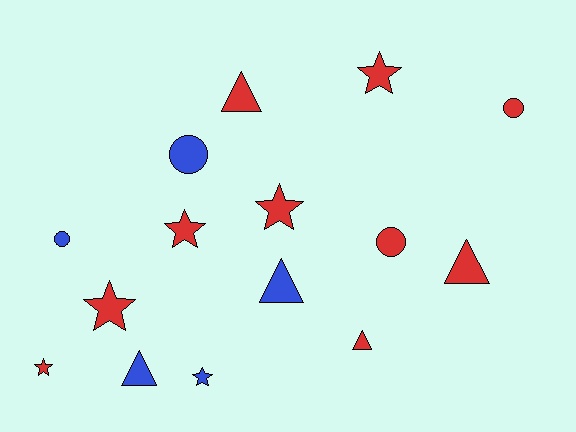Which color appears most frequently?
Red, with 10 objects.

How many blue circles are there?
There are 2 blue circles.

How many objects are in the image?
There are 15 objects.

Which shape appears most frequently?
Star, with 6 objects.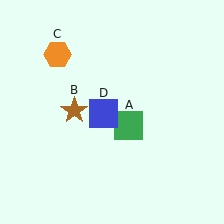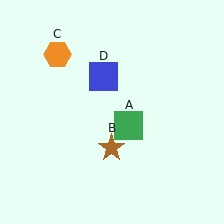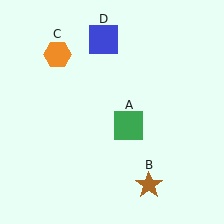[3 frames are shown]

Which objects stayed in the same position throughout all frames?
Green square (object A) and orange hexagon (object C) remained stationary.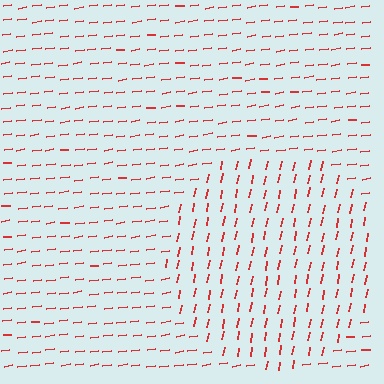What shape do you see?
I see a circle.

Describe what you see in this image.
The image is filled with small red line segments. A circle region in the image has lines oriented differently from the surrounding lines, creating a visible texture boundary.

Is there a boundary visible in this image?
Yes, there is a texture boundary formed by a change in line orientation.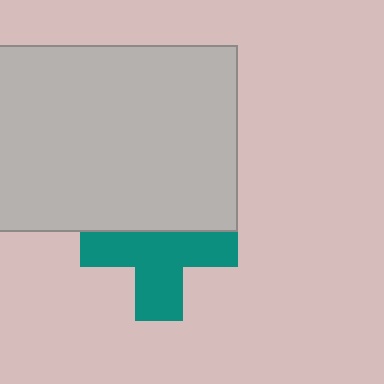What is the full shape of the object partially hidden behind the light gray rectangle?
The partially hidden object is a teal cross.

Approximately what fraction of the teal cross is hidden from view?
Roughly 37% of the teal cross is hidden behind the light gray rectangle.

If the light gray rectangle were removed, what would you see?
You would see the complete teal cross.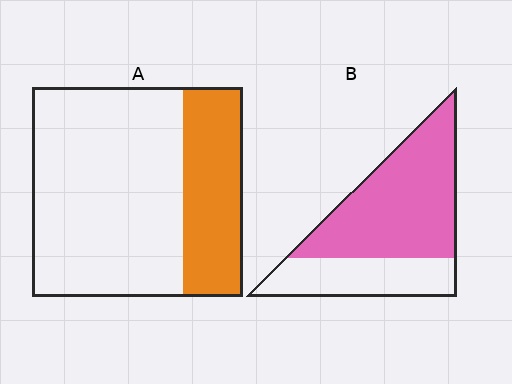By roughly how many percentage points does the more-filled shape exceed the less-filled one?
By roughly 40 percentage points (B over A).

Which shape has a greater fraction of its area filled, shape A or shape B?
Shape B.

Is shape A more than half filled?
No.